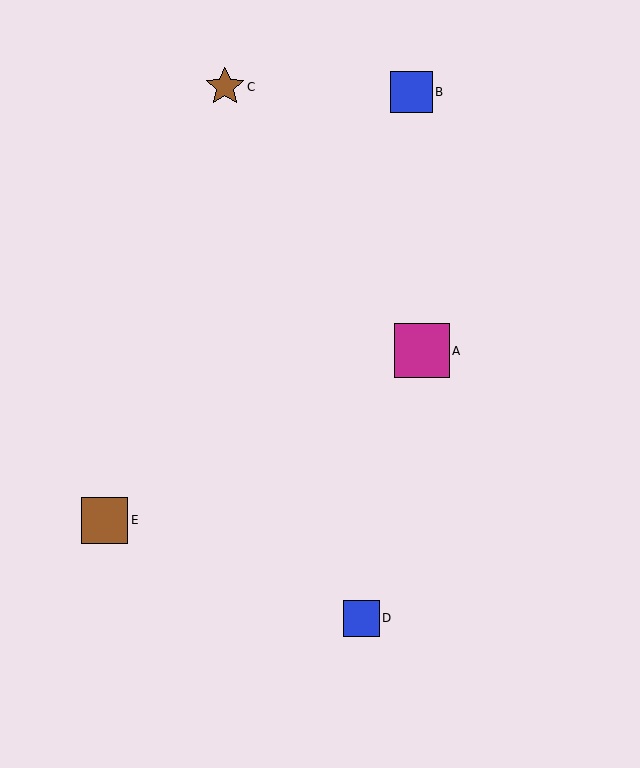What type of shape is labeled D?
Shape D is a blue square.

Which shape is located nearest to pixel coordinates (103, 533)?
The brown square (labeled E) at (105, 520) is nearest to that location.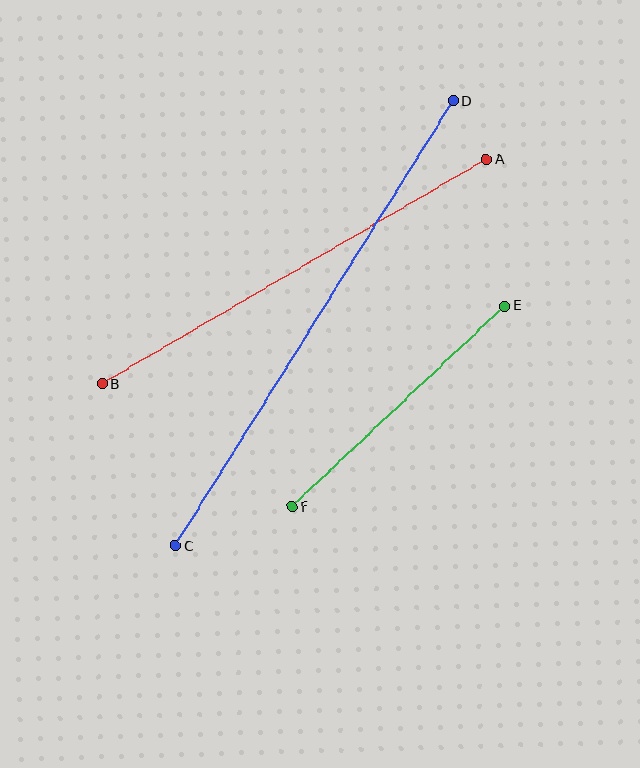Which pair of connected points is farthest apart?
Points C and D are farthest apart.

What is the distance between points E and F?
The distance is approximately 292 pixels.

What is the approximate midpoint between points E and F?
The midpoint is at approximately (398, 406) pixels.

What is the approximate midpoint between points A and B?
The midpoint is at approximately (294, 272) pixels.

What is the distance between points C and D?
The distance is approximately 525 pixels.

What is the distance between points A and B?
The distance is approximately 445 pixels.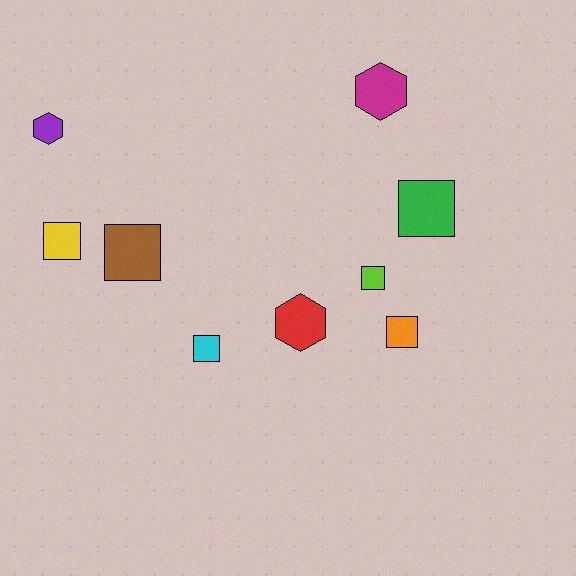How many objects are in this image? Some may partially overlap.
There are 9 objects.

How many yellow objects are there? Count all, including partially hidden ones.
There is 1 yellow object.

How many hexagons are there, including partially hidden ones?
There are 3 hexagons.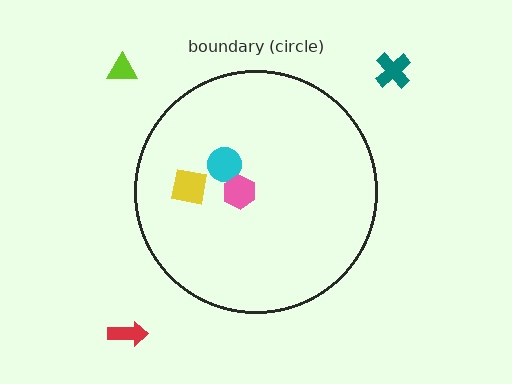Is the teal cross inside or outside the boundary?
Outside.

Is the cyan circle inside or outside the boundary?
Inside.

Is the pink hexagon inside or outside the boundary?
Inside.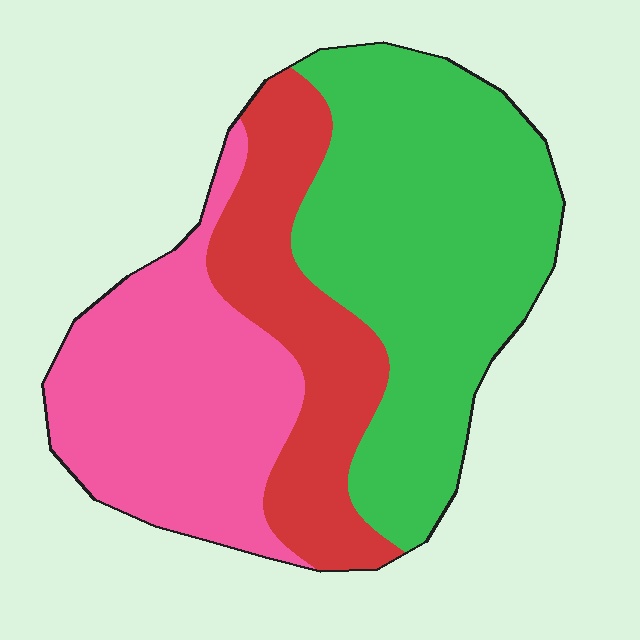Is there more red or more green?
Green.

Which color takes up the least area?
Red, at roughly 25%.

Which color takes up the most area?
Green, at roughly 45%.